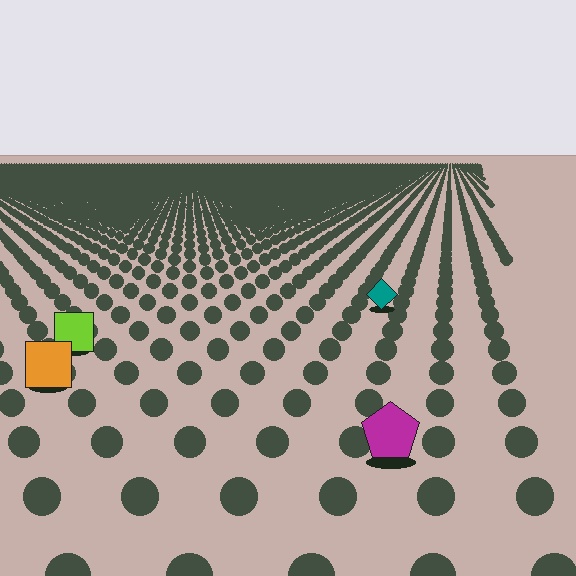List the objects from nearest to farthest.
From nearest to farthest: the magenta pentagon, the orange square, the lime square, the teal diamond.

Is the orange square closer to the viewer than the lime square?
Yes. The orange square is closer — you can tell from the texture gradient: the ground texture is coarser near it.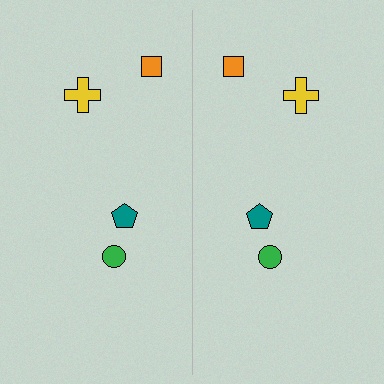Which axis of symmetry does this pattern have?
The pattern has a vertical axis of symmetry running through the center of the image.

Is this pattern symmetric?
Yes, this pattern has bilateral (reflection) symmetry.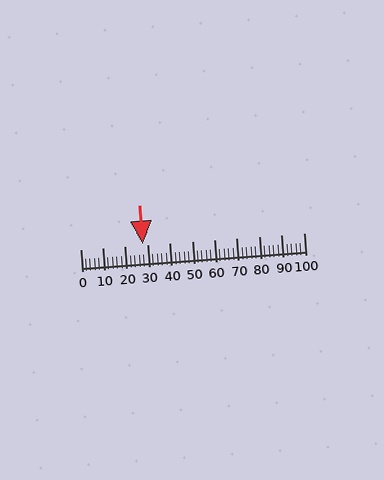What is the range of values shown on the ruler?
The ruler shows values from 0 to 100.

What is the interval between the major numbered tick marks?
The major tick marks are spaced 10 units apart.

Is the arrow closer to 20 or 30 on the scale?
The arrow is closer to 30.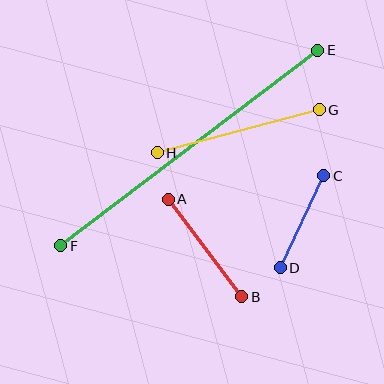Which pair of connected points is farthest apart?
Points E and F are farthest apart.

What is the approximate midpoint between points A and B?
The midpoint is at approximately (205, 248) pixels.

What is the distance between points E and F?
The distance is approximately 323 pixels.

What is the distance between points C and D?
The distance is approximately 102 pixels.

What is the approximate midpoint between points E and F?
The midpoint is at approximately (189, 148) pixels.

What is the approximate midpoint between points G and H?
The midpoint is at approximately (238, 131) pixels.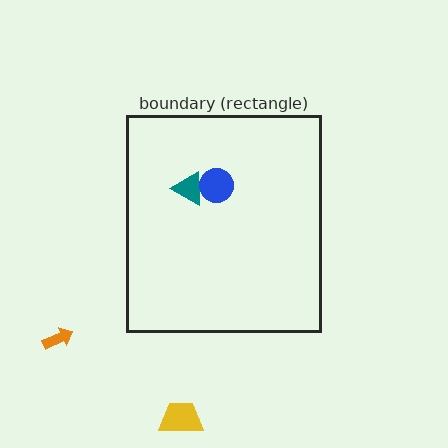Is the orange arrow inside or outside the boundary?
Outside.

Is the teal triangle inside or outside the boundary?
Inside.